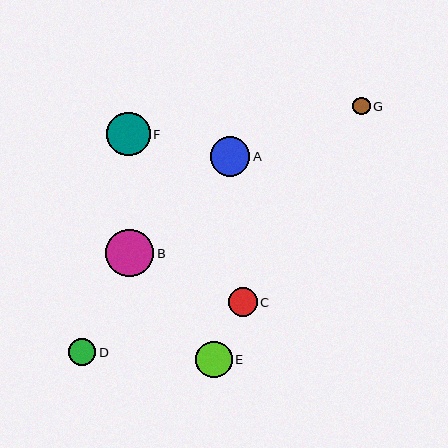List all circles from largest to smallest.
From largest to smallest: B, F, A, E, C, D, G.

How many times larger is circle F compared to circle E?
Circle F is approximately 1.2 times the size of circle E.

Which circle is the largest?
Circle B is the largest with a size of approximately 48 pixels.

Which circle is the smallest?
Circle G is the smallest with a size of approximately 18 pixels.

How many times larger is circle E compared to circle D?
Circle E is approximately 1.3 times the size of circle D.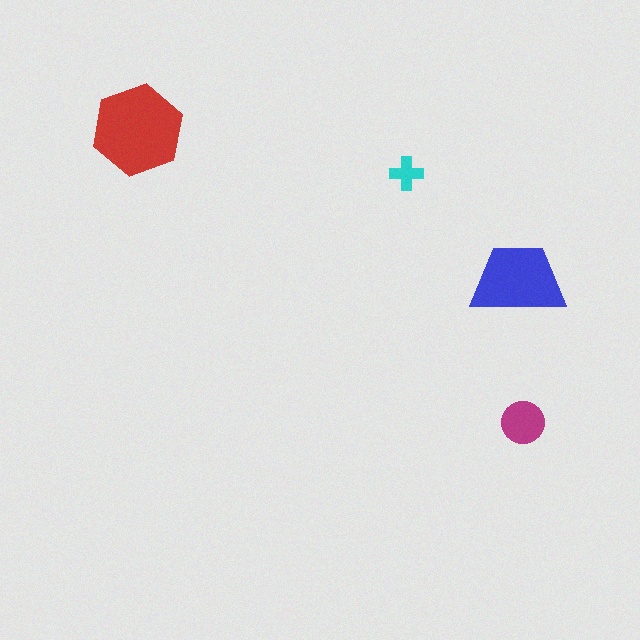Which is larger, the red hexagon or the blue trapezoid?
The red hexagon.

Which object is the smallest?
The cyan cross.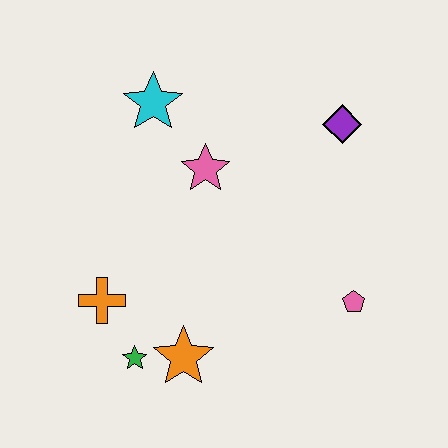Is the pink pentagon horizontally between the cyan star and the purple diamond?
No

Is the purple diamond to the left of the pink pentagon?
Yes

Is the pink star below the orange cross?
No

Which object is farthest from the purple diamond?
The green star is farthest from the purple diamond.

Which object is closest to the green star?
The orange star is closest to the green star.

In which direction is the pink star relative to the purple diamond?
The pink star is to the left of the purple diamond.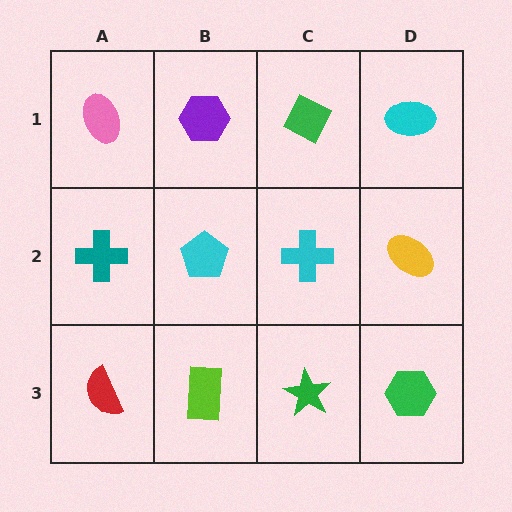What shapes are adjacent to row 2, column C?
A green diamond (row 1, column C), a green star (row 3, column C), a cyan pentagon (row 2, column B), a yellow ellipse (row 2, column D).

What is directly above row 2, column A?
A pink ellipse.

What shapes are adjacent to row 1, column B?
A cyan pentagon (row 2, column B), a pink ellipse (row 1, column A), a green diamond (row 1, column C).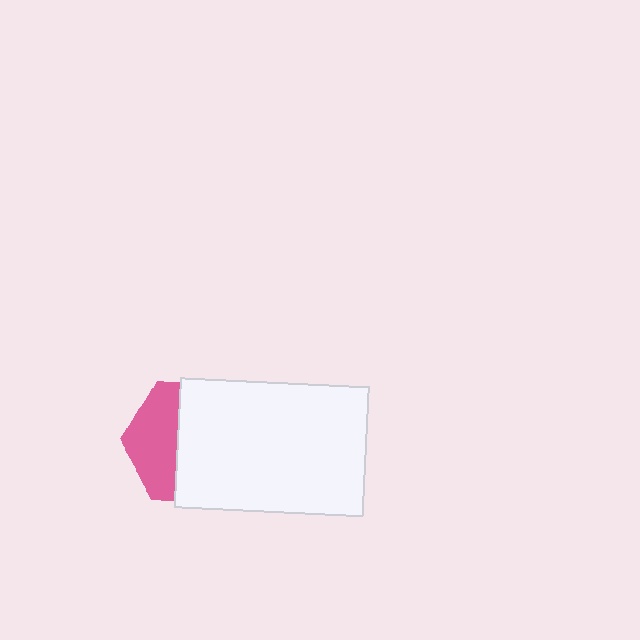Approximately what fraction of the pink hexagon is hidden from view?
Roughly 61% of the pink hexagon is hidden behind the white rectangle.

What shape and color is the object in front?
The object in front is a white rectangle.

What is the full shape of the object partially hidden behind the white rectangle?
The partially hidden object is a pink hexagon.